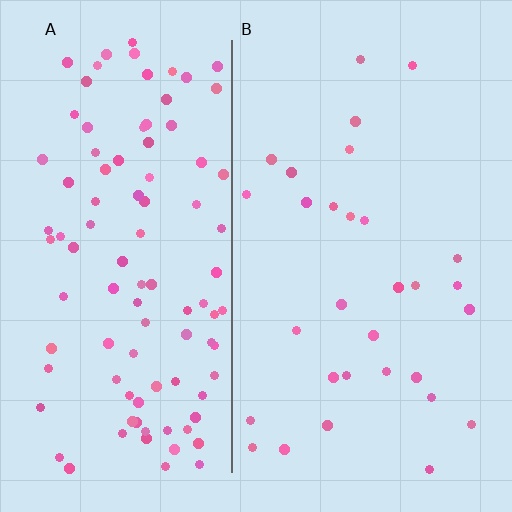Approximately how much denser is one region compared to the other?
Approximately 3.3× — region A over region B.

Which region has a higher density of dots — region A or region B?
A (the left).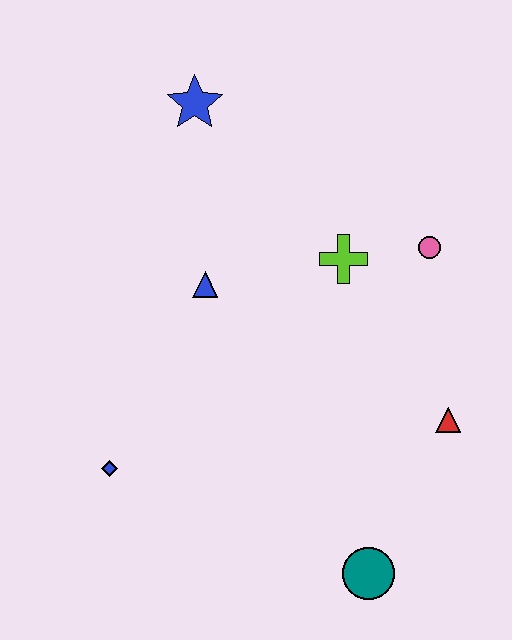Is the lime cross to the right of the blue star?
Yes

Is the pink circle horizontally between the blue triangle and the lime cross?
No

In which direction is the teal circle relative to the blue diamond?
The teal circle is to the right of the blue diamond.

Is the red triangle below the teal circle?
No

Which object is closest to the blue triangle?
The lime cross is closest to the blue triangle.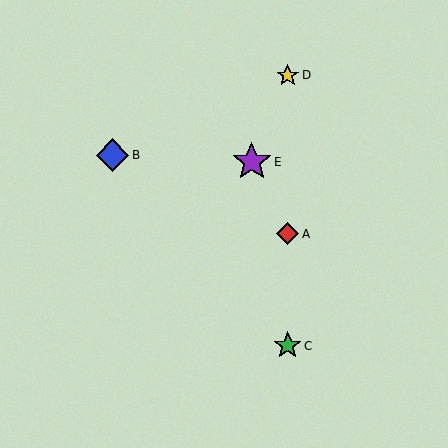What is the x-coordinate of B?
Object B is at x≈113.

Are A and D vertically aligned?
Yes, both are at x≈288.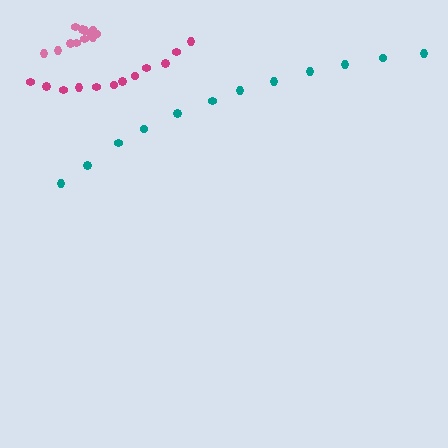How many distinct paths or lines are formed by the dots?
There are 3 distinct paths.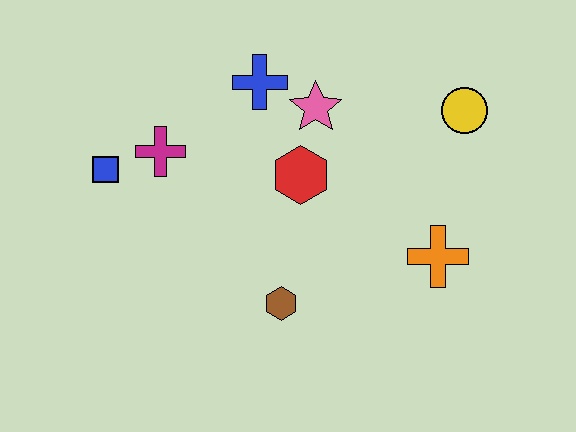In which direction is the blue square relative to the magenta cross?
The blue square is to the left of the magenta cross.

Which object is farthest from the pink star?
The blue square is farthest from the pink star.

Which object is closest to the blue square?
The magenta cross is closest to the blue square.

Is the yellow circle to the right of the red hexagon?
Yes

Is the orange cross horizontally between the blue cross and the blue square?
No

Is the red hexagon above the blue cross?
No